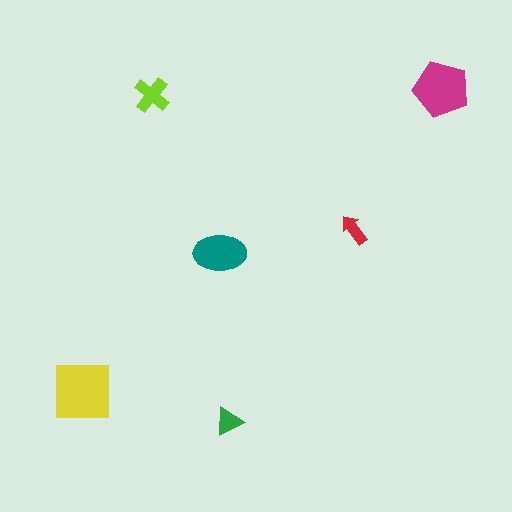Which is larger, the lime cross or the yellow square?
The yellow square.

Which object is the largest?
The yellow square.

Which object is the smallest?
The red arrow.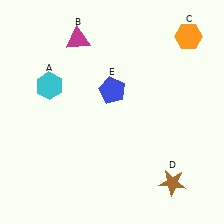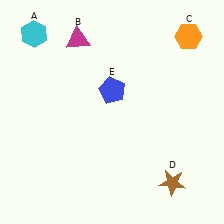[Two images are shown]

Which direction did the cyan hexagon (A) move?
The cyan hexagon (A) moved up.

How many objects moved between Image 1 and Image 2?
1 object moved between the two images.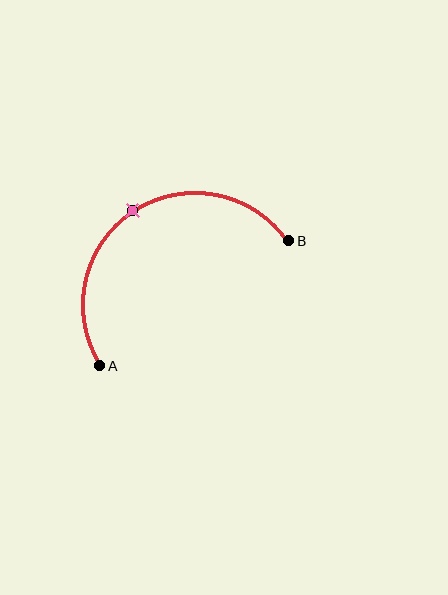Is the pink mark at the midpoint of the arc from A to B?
Yes. The pink mark lies on the arc at equal arc-length from both A and B — it is the arc midpoint.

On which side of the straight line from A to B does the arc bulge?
The arc bulges above the straight line connecting A and B.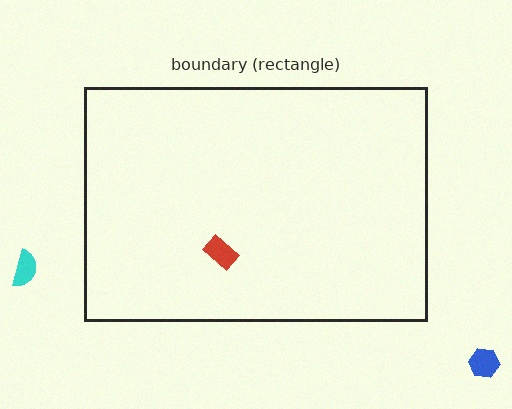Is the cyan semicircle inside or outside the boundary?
Outside.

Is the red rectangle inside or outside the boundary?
Inside.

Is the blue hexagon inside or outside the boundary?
Outside.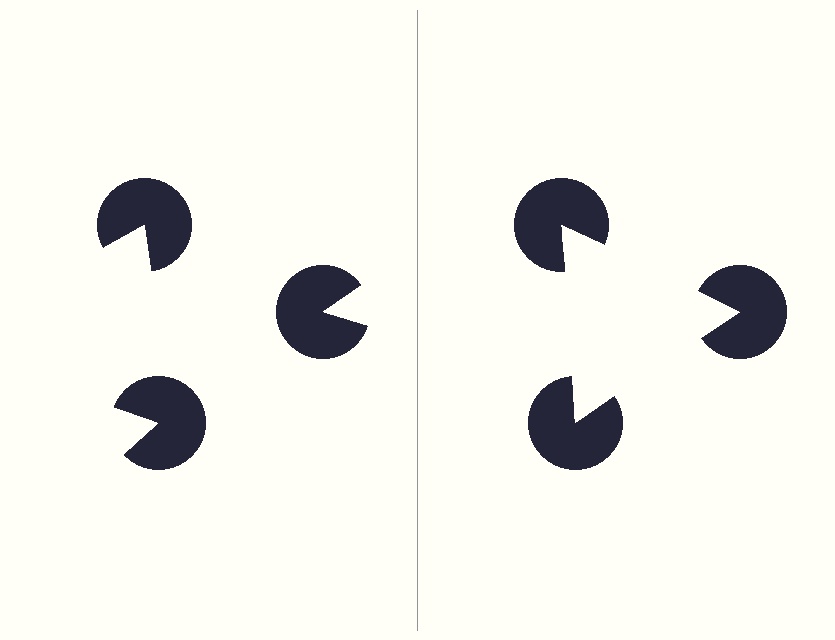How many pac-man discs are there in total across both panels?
6 — 3 on each side.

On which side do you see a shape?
An illusory triangle appears on the right side. On the left side the wedge cuts are rotated, so no coherent shape forms.